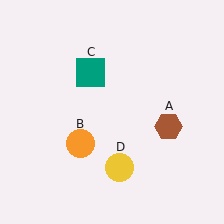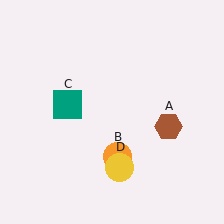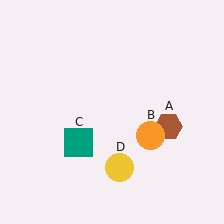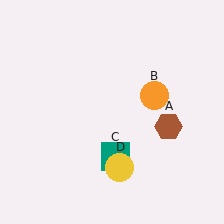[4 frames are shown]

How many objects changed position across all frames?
2 objects changed position: orange circle (object B), teal square (object C).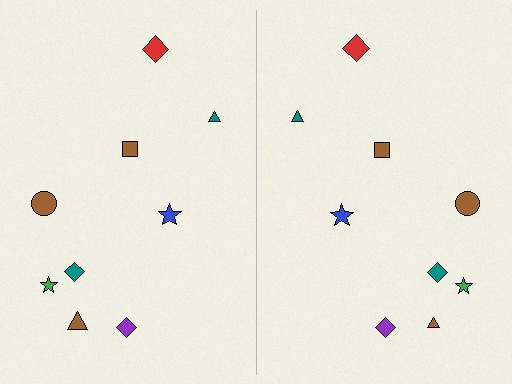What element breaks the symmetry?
The brown triangle on the right side has a different size than its mirror counterpart.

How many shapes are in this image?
There are 18 shapes in this image.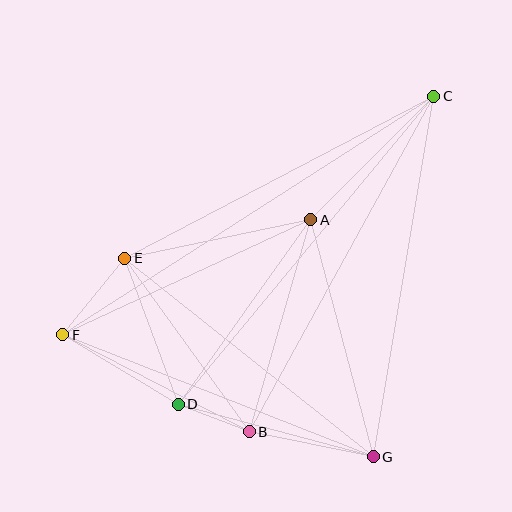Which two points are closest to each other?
Points B and D are closest to each other.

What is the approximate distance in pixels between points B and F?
The distance between B and F is approximately 210 pixels.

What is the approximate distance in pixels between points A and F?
The distance between A and F is approximately 273 pixels.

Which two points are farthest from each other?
Points C and F are farthest from each other.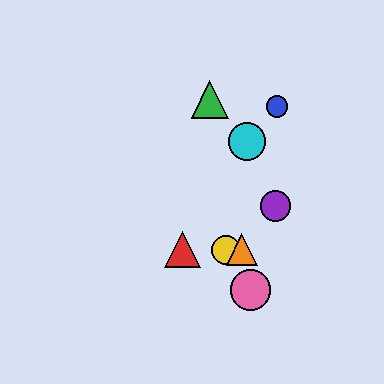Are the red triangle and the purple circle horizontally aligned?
No, the red triangle is at y≈250 and the purple circle is at y≈206.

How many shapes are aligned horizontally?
3 shapes (the red triangle, the yellow circle, the orange triangle) are aligned horizontally.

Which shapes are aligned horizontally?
The red triangle, the yellow circle, the orange triangle are aligned horizontally.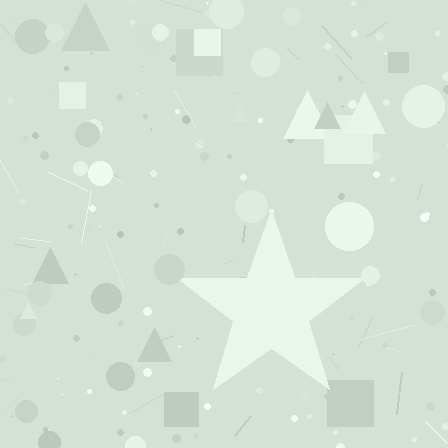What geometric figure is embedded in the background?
A star is embedded in the background.